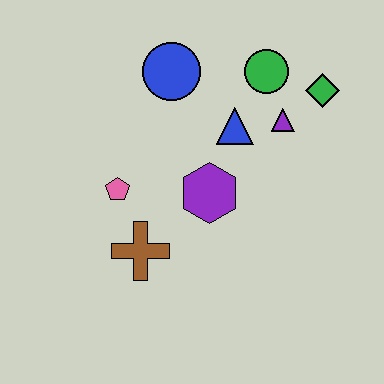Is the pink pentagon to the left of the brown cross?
Yes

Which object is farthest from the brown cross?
The green diamond is farthest from the brown cross.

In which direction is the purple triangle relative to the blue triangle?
The purple triangle is to the right of the blue triangle.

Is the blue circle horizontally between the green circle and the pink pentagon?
Yes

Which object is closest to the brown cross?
The pink pentagon is closest to the brown cross.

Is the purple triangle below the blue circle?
Yes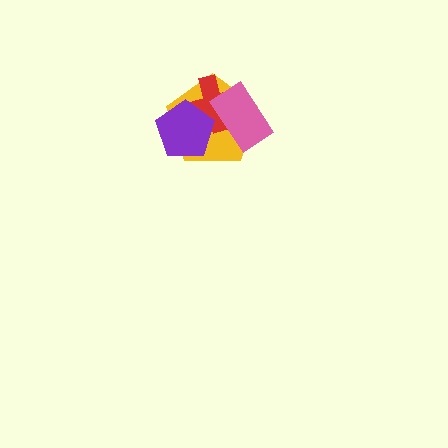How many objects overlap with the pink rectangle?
2 objects overlap with the pink rectangle.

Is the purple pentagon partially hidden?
No, no other shape covers it.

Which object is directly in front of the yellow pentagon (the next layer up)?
The red cross is directly in front of the yellow pentagon.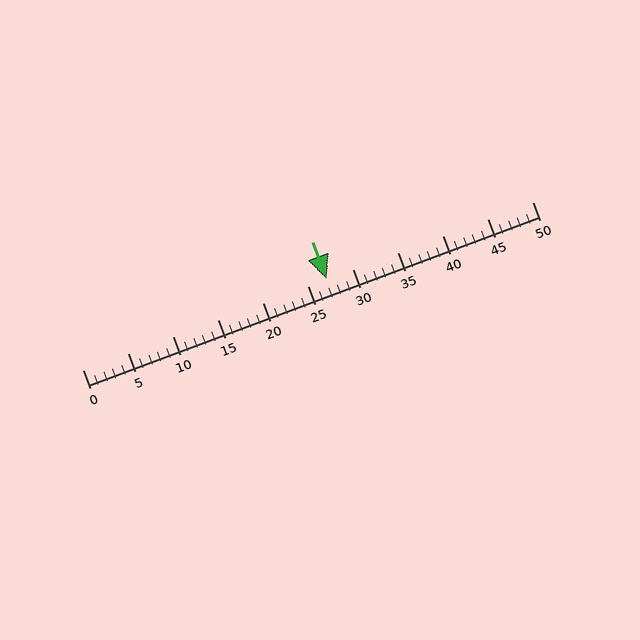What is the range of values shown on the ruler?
The ruler shows values from 0 to 50.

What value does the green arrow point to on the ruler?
The green arrow points to approximately 27.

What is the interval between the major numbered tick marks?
The major tick marks are spaced 5 units apart.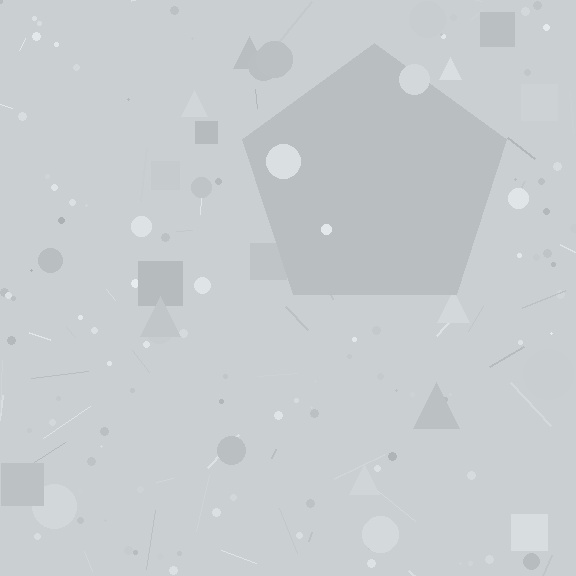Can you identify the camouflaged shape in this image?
The camouflaged shape is a pentagon.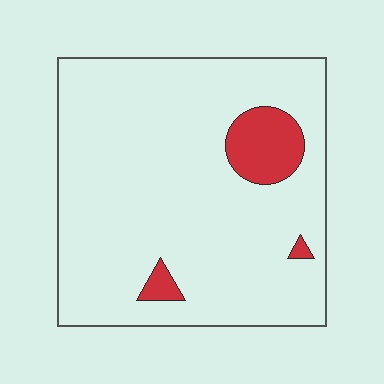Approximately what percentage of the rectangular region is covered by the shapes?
Approximately 10%.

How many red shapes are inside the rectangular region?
3.